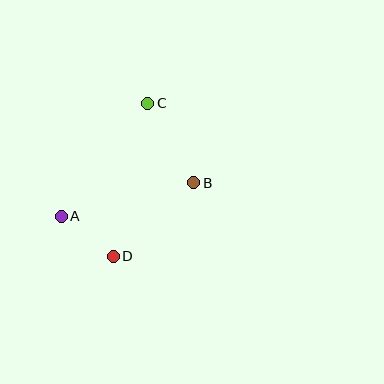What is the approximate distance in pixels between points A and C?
The distance between A and C is approximately 142 pixels.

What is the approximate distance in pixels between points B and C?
The distance between B and C is approximately 92 pixels.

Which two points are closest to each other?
Points A and D are closest to each other.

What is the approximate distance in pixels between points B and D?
The distance between B and D is approximately 109 pixels.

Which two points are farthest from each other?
Points C and D are farthest from each other.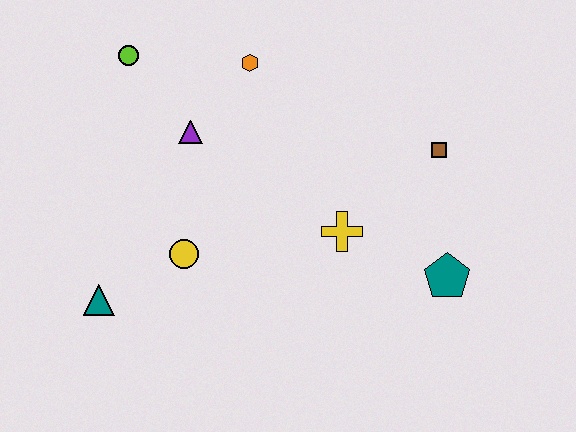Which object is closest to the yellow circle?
The teal triangle is closest to the yellow circle.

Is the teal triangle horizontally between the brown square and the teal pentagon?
No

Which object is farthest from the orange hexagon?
The teal pentagon is farthest from the orange hexagon.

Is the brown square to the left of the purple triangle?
No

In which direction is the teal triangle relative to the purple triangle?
The teal triangle is below the purple triangle.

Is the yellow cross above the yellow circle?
Yes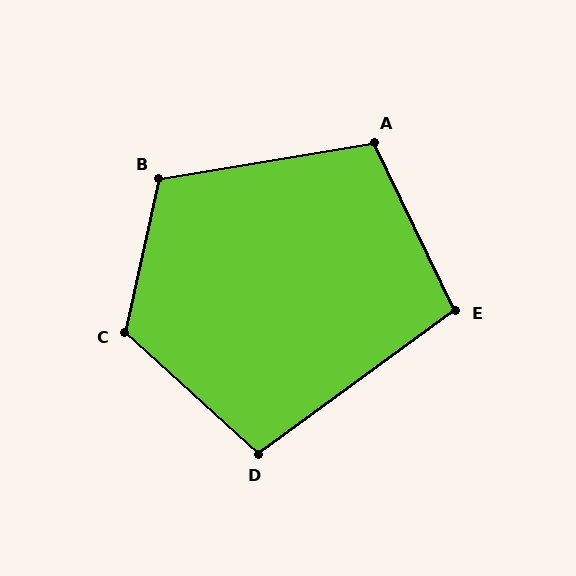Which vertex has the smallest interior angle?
E, at approximately 100 degrees.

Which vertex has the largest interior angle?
C, at approximately 120 degrees.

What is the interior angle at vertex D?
Approximately 102 degrees (obtuse).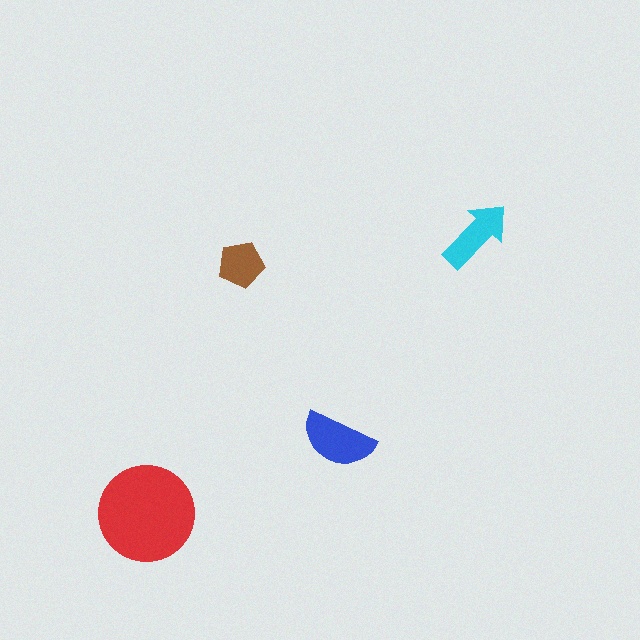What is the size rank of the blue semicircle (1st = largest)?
2nd.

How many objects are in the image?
There are 4 objects in the image.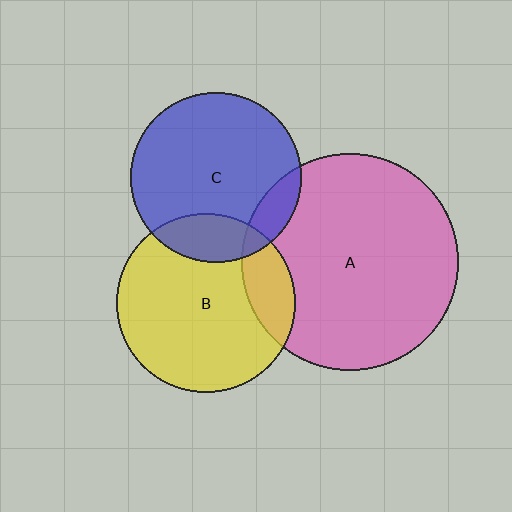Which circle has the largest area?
Circle A (pink).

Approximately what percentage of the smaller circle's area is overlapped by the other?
Approximately 15%.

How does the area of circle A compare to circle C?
Approximately 1.6 times.